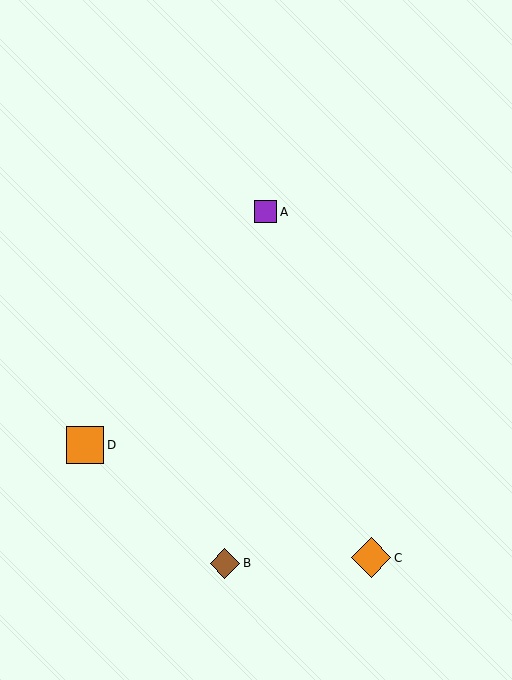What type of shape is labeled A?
Shape A is a purple square.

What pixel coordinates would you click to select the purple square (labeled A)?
Click at (266, 212) to select the purple square A.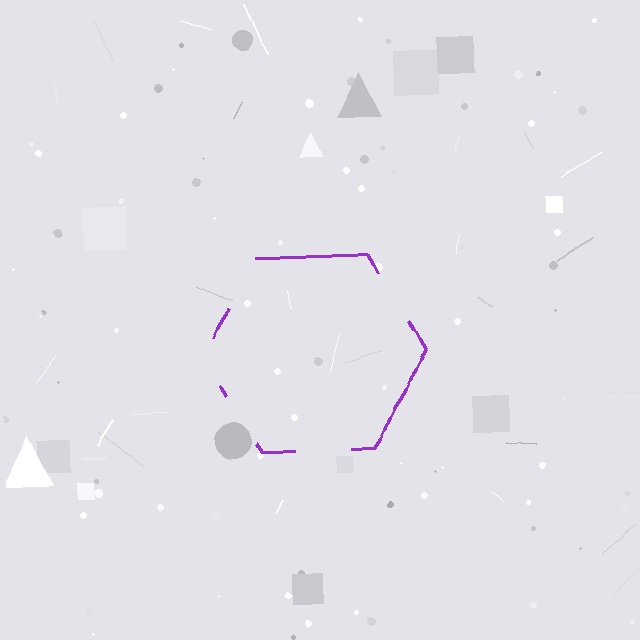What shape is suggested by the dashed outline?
The dashed outline suggests a hexagon.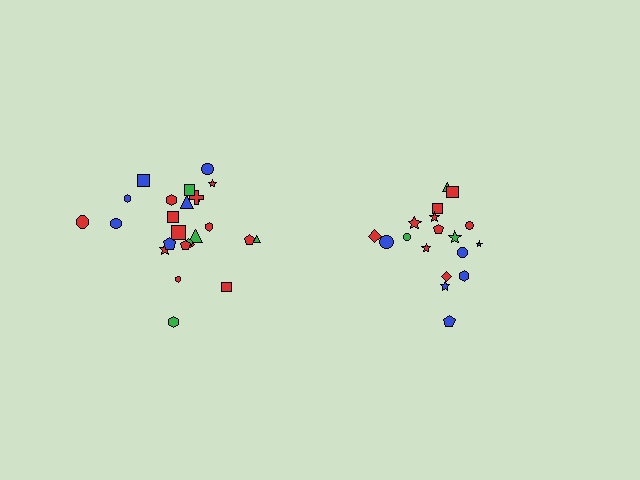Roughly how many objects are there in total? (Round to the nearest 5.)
Roughly 45 objects in total.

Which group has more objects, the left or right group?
The left group.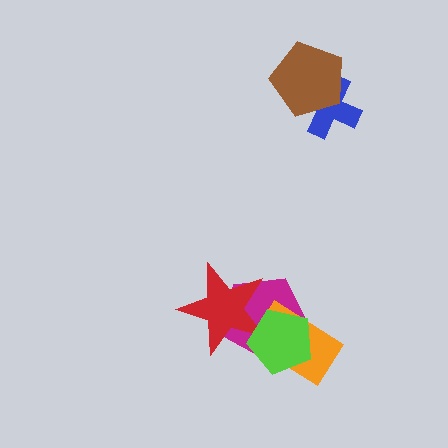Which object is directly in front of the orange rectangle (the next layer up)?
The red star is directly in front of the orange rectangle.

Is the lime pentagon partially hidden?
No, no other shape covers it.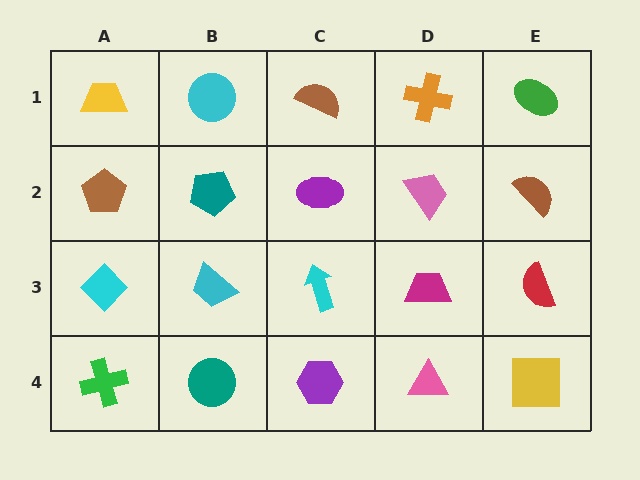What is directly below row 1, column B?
A teal pentagon.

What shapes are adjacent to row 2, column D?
An orange cross (row 1, column D), a magenta trapezoid (row 3, column D), a purple ellipse (row 2, column C), a brown semicircle (row 2, column E).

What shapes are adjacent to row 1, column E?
A brown semicircle (row 2, column E), an orange cross (row 1, column D).